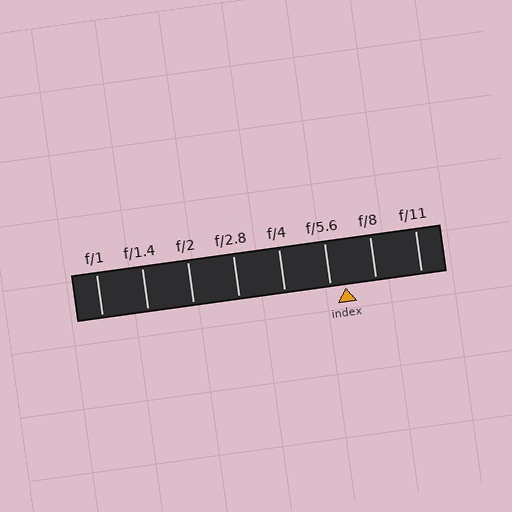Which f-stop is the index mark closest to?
The index mark is closest to f/5.6.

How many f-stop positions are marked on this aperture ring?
There are 8 f-stop positions marked.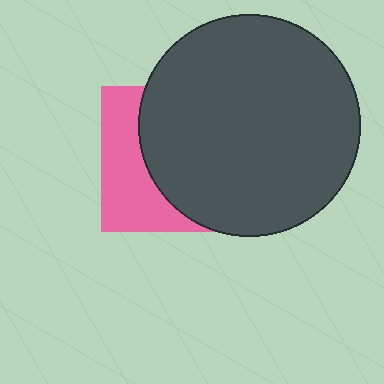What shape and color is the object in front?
The object in front is a dark gray circle.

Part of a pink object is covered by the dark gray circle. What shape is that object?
It is a square.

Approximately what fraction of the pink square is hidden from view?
Roughly 64% of the pink square is hidden behind the dark gray circle.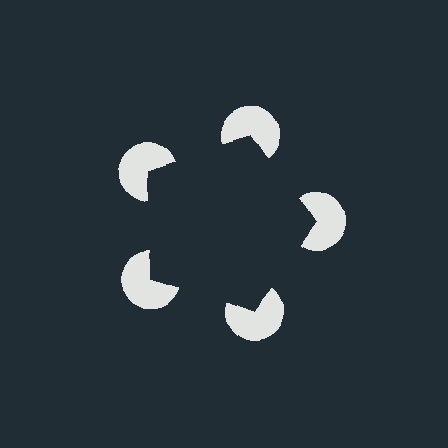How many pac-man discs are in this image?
There are 5 — one at each vertex of the illusory pentagon.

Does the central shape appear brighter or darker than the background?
It typically appears slightly darker than the background, even though no actual brightness change is drawn.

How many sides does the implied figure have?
5 sides.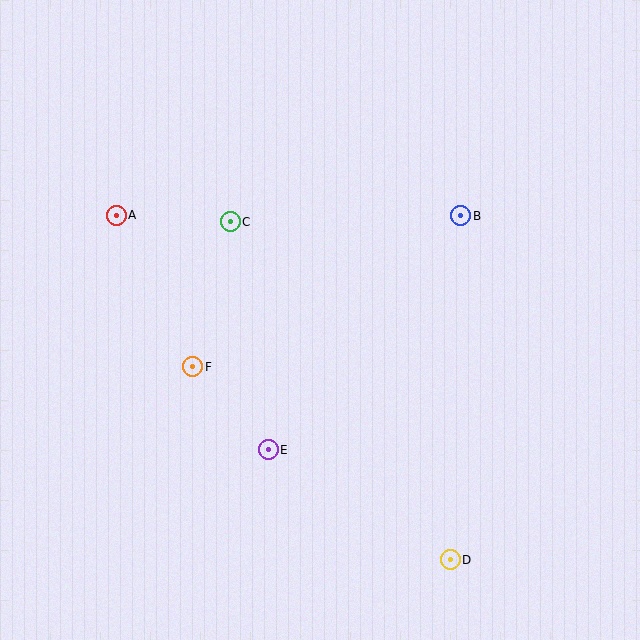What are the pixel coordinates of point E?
Point E is at (268, 450).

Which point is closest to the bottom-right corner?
Point D is closest to the bottom-right corner.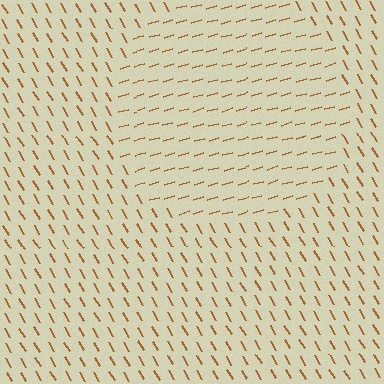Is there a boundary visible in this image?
Yes, there is a texture boundary formed by a change in line orientation.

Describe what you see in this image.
The image is filled with small brown line segments. A circle region in the image has lines oriented differently from the surrounding lines, creating a visible texture boundary.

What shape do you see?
I see a circle.